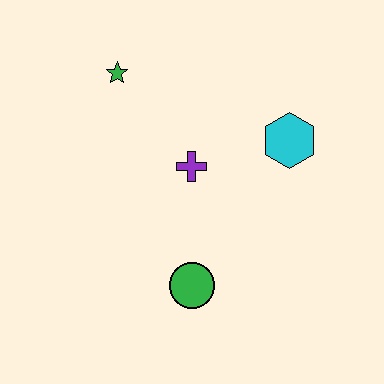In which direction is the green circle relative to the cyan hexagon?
The green circle is below the cyan hexagon.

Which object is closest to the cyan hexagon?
The purple cross is closest to the cyan hexagon.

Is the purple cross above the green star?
No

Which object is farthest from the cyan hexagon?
The green star is farthest from the cyan hexagon.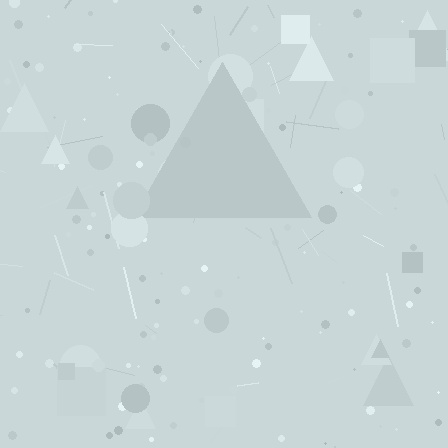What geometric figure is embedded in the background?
A triangle is embedded in the background.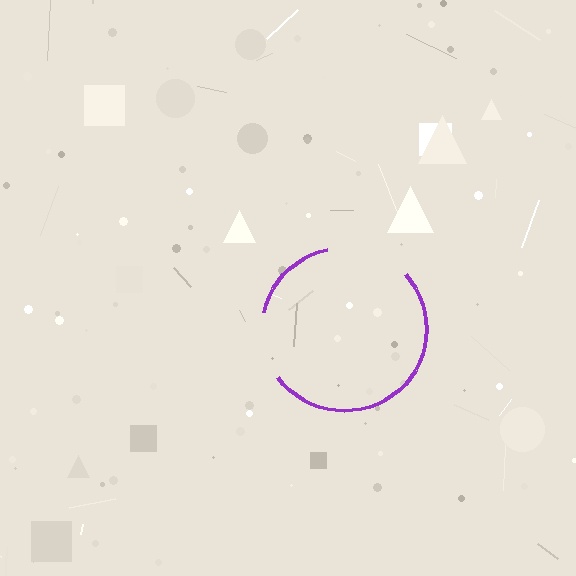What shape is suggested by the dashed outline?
The dashed outline suggests a circle.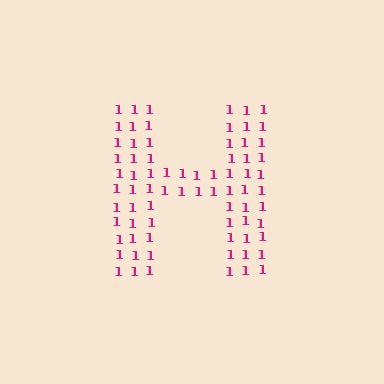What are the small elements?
The small elements are digit 1's.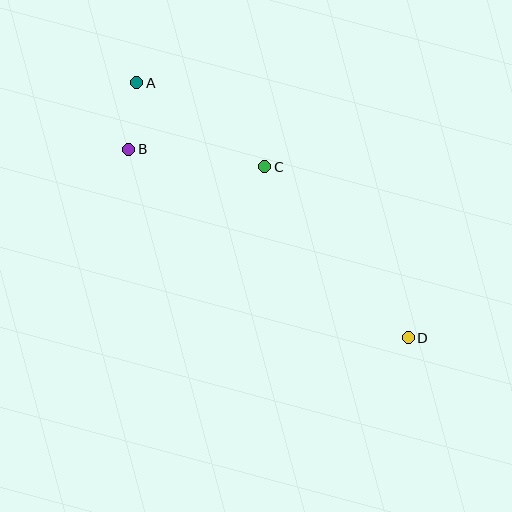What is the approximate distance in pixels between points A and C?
The distance between A and C is approximately 153 pixels.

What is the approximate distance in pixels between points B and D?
The distance between B and D is approximately 337 pixels.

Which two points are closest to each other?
Points A and B are closest to each other.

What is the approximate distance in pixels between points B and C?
The distance between B and C is approximately 137 pixels.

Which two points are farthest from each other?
Points A and D are farthest from each other.